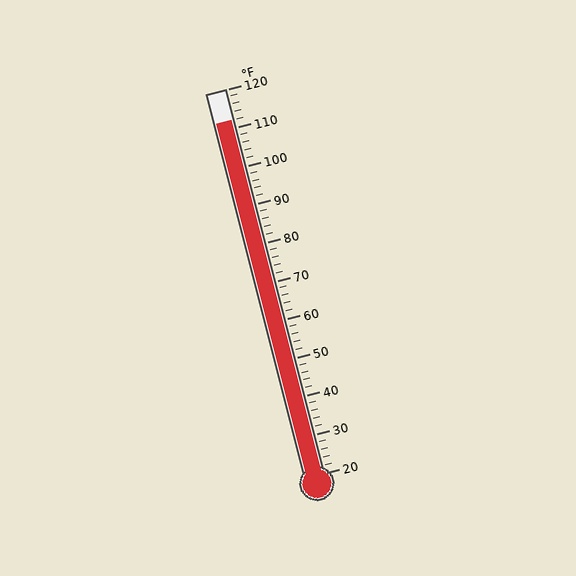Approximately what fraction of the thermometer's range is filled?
The thermometer is filled to approximately 90% of its range.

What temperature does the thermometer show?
The thermometer shows approximately 112°F.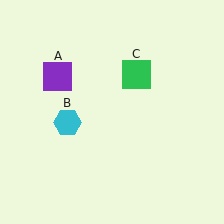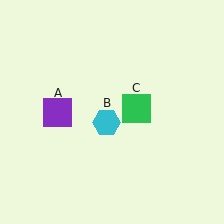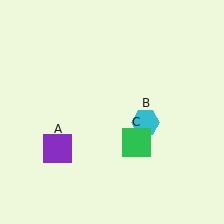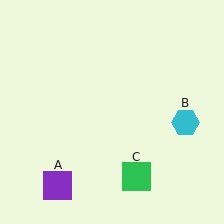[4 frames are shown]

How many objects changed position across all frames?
3 objects changed position: purple square (object A), cyan hexagon (object B), green square (object C).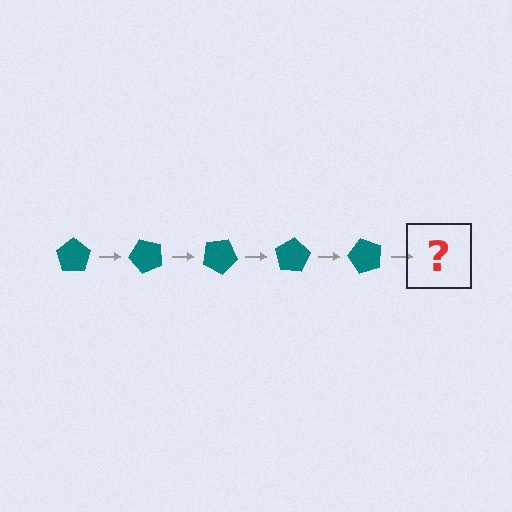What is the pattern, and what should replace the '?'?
The pattern is that the pentagon rotates 50 degrees each step. The '?' should be a teal pentagon rotated 250 degrees.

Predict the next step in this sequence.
The next step is a teal pentagon rotated 250 degrees.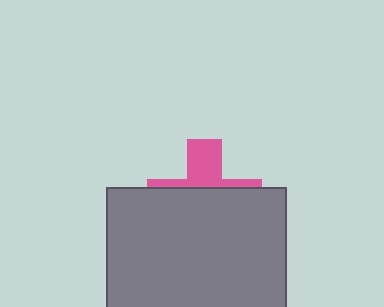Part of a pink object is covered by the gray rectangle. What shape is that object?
It is a cross.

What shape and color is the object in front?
The object in front is a gray rectangle.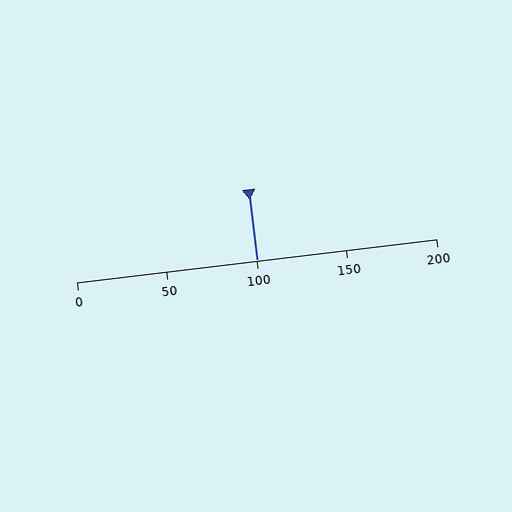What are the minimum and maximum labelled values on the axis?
The axis runs from 0 to 200.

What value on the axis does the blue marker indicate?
The marker indicates approximately 100.